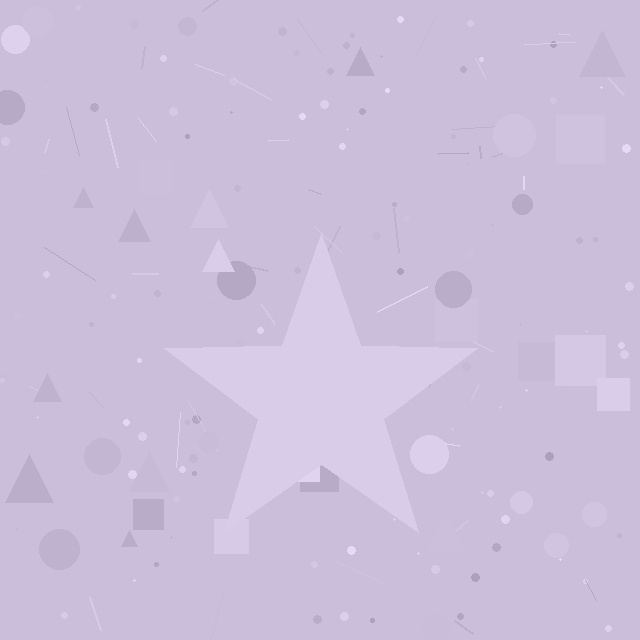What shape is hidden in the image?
A star is hidden in the image.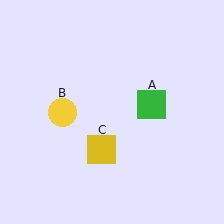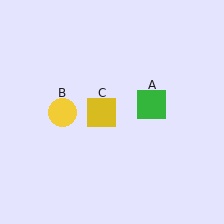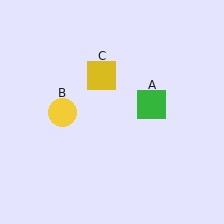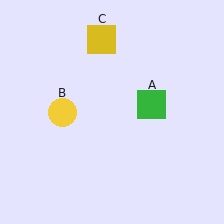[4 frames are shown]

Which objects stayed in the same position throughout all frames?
Green square (object A) and yellow circle (object B) remained stationary.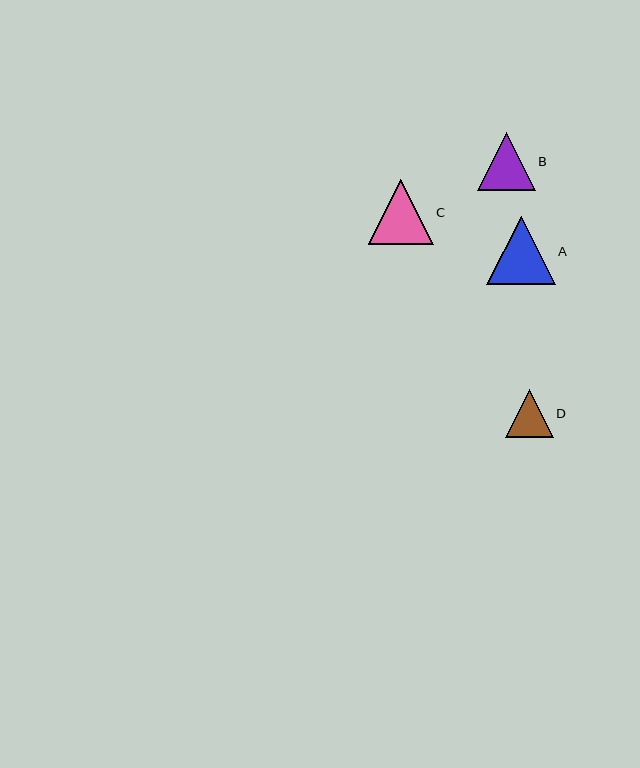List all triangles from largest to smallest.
From largest to smallest: A, C, B, D.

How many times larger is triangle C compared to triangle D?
Triangle C is approximately 1.3 times the size of triangle D.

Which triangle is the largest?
Triangle A is the largest with a size of approximately 69 pixels.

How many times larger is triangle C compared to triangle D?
Triangle C is approximately 1.3 times the size of triangle D.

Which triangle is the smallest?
Triangle D is the smallest with a size of approximately 48 pixels.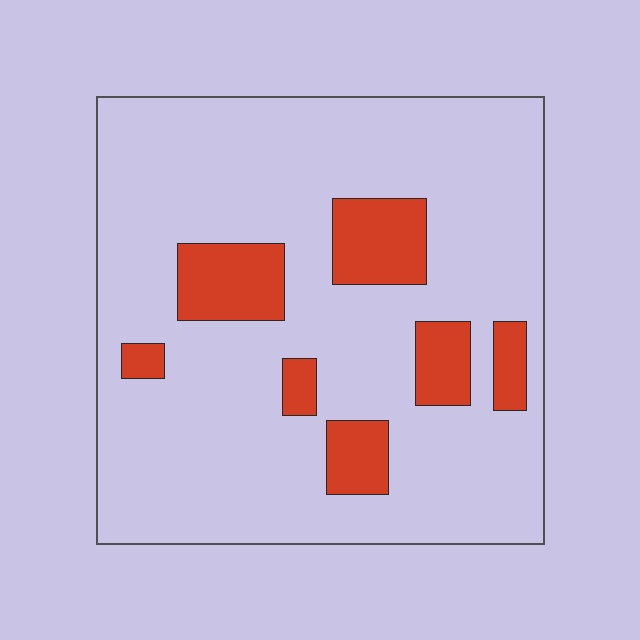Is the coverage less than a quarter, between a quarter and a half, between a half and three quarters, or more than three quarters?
Less than a quarter.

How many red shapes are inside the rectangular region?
7.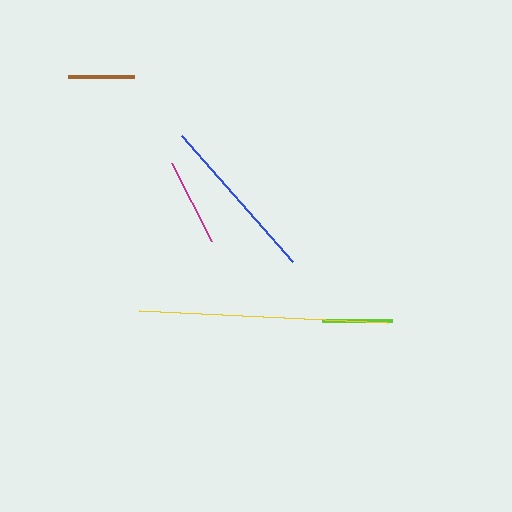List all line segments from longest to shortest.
From longest to shortest: yellow, blue, magenta, lime, brown.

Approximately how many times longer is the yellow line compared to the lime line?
The yellow line is approximately 3.6 times the length of the lime line.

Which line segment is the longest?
The yellow line is the longest at approximately 249 pixels.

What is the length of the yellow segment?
The yellow segment is approximately 249 pixels long.